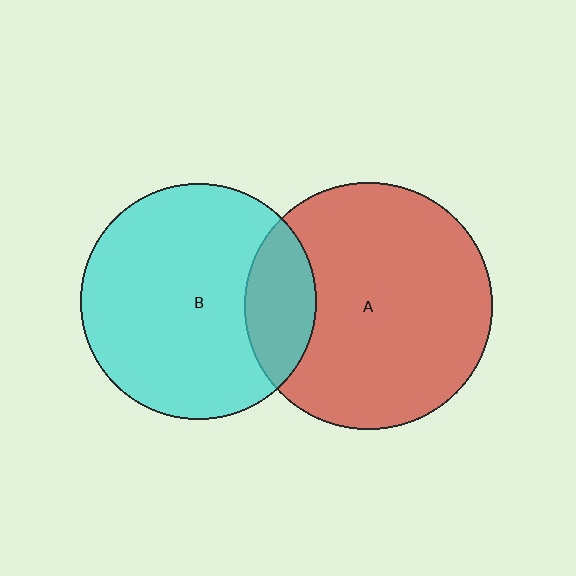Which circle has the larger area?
Circle A (red).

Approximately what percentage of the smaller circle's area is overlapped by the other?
Approximately 20%.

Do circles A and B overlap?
Yes.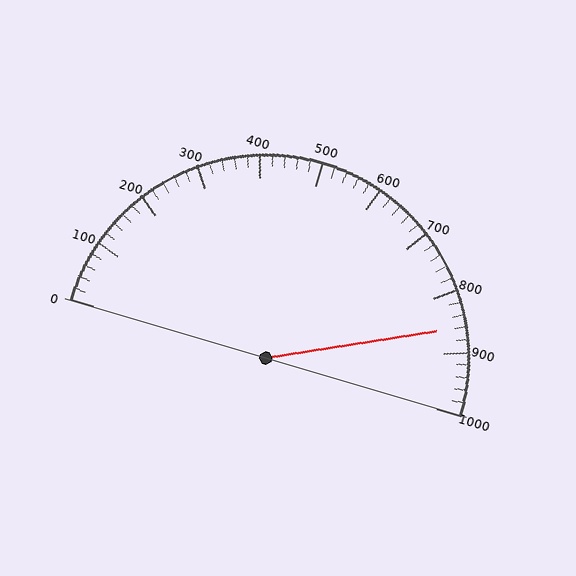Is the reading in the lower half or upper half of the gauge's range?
The reading is in the upper half of the range (0 to 1000).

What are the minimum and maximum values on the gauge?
The gauge ranges from 0 to 1000.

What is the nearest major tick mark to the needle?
The nearest major tick mark is 900.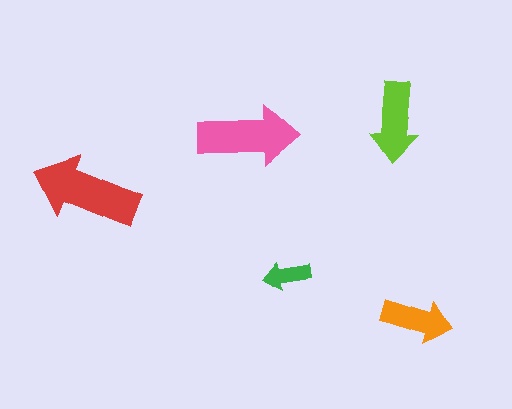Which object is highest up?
The lime arrow is topmost.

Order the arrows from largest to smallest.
the red one, the pink one, the lime one, the orange one, the green one.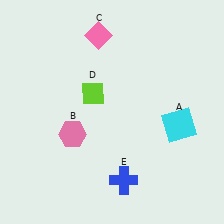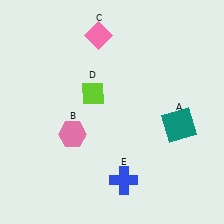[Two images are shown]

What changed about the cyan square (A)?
In Image 1, A is cyan. In Image 2, it changed to teal.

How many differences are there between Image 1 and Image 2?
There is 1 difference between the two images.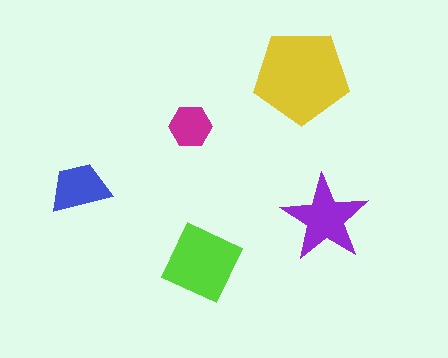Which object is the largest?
The yellow pentagon.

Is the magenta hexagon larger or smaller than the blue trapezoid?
Smaller.